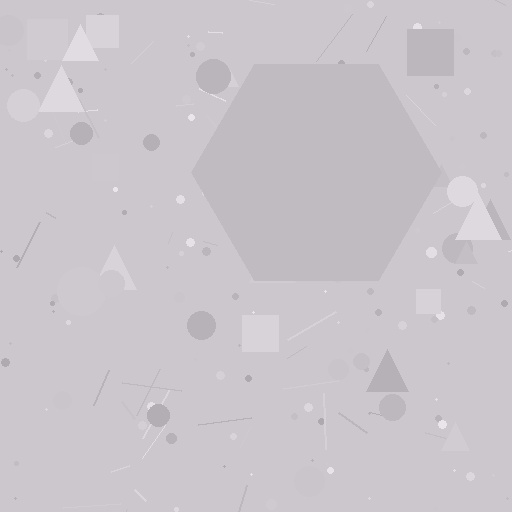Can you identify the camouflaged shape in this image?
The camouflaged shape is a hexagon.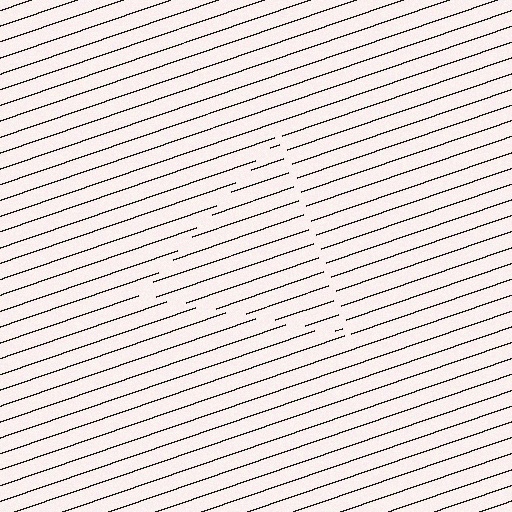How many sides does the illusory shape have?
3 sides — the line-ends trace a triangle.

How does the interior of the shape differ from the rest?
The interior of the shape contains the same grating, shifted by half a period — the contour is defined by the phase discontinuity where line-ends from the inner and outer gratings abut.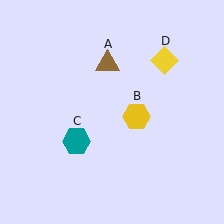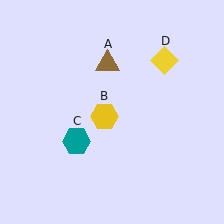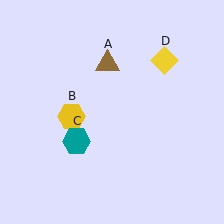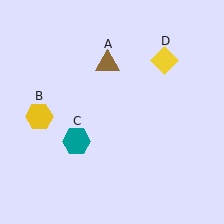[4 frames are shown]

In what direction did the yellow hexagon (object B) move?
The yellow hexagon (object B) moved left.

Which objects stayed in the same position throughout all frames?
Brown triangle (object A) and teal hexagon (object C) and yellow diamond (object D) remained stationary.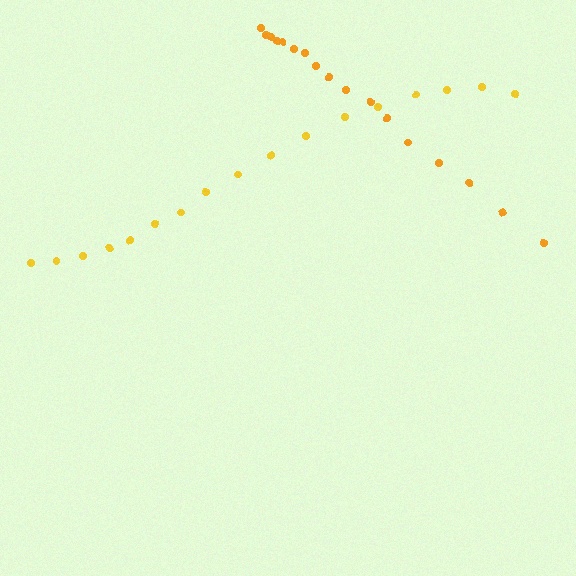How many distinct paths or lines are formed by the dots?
There are 2 distinct paths.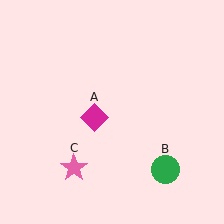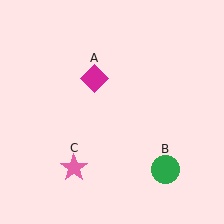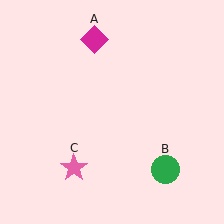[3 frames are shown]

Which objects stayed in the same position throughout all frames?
Green circle (object B) and pink star (object C) remained stationary.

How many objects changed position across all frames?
1 object changed position: magenta diamond (object A).